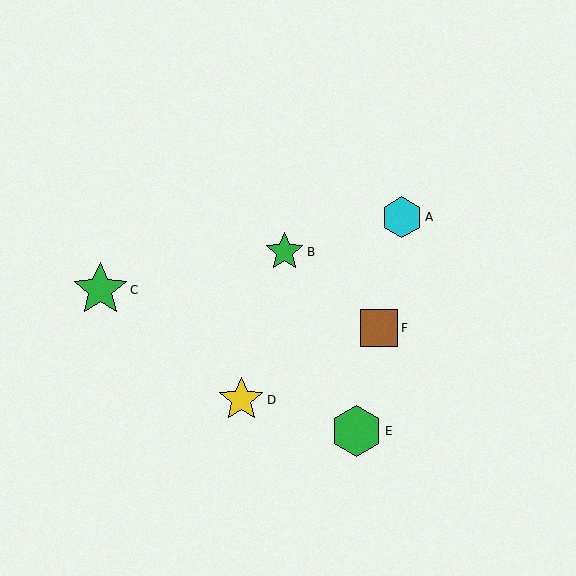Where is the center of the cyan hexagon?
The center of the cyan hexagon is at (402, 217).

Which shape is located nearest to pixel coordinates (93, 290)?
The green star (labeled C) at (100, 290) is nearest to that location.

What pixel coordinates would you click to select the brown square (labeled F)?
Click at (379, 328) to select the brown square F.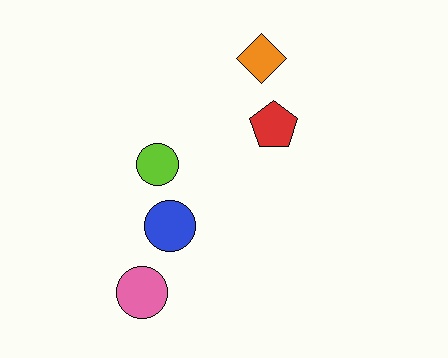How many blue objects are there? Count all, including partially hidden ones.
There is 1 blue object.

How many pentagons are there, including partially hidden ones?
There is 1 pentagon.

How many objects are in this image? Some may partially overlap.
There are 5 objects.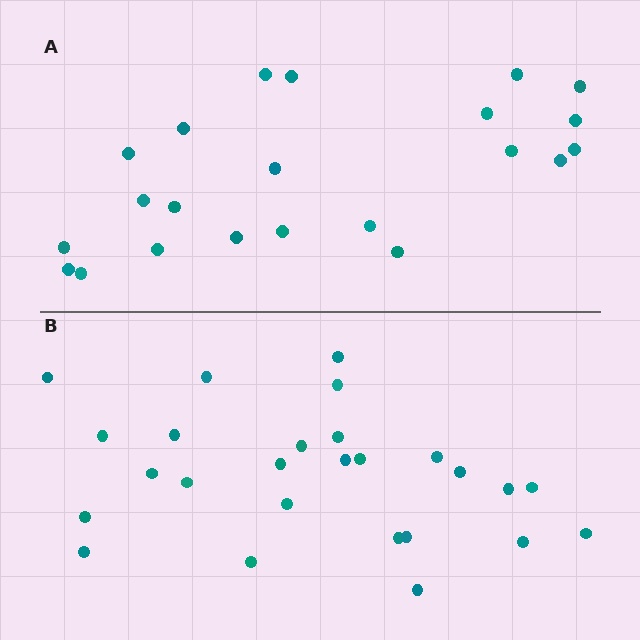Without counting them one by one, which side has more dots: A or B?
Region B (the bottom region) has more dots.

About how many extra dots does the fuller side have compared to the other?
Region B has about 4 more dots than region A.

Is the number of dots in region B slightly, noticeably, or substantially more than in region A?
Region B has only slightly more — the two regions are fairly close. The ratio is roughly 1.2 to 1.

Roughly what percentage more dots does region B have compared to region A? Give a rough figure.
About 20% more.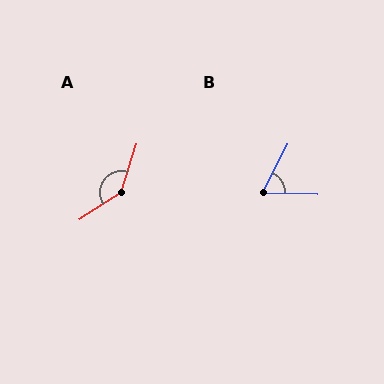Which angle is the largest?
A, at approximately 141 degrees.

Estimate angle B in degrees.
Approximately 65 degrees.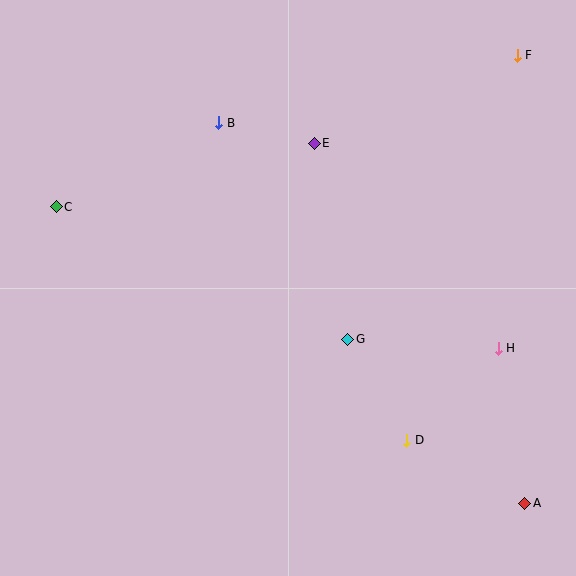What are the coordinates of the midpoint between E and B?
The midpoint between E and B is at (267, 133).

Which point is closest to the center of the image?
Point G at (348, 339) is closest to the center.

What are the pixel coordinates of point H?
Point H is at (498, 348).